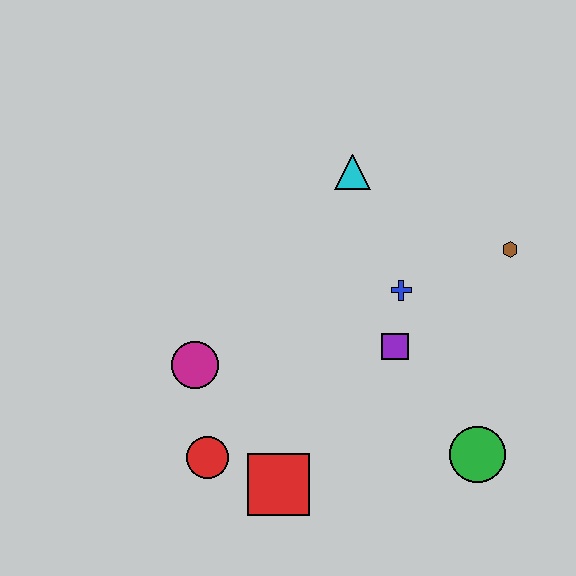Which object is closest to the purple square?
The blue cross is closest to the purple square.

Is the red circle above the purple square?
No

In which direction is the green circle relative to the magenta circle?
The green circle is to the right of the magenta circle.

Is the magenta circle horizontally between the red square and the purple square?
No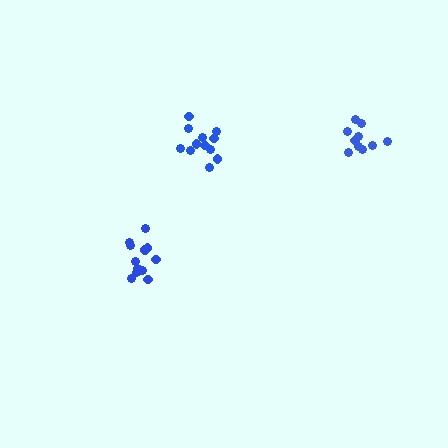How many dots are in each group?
Group 1: 12 dots, Group 2: 13 dots, Group 3: 10 dots (35 total).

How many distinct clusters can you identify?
There are 3 distinct clusters.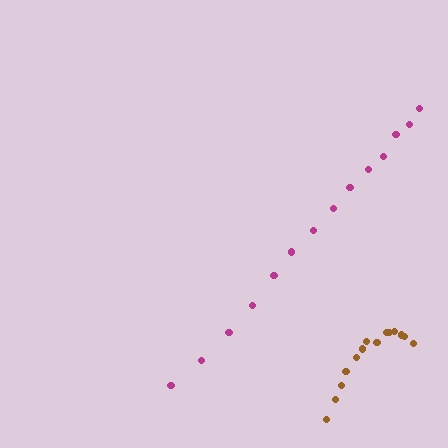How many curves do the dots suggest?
There are 2 distinct paths.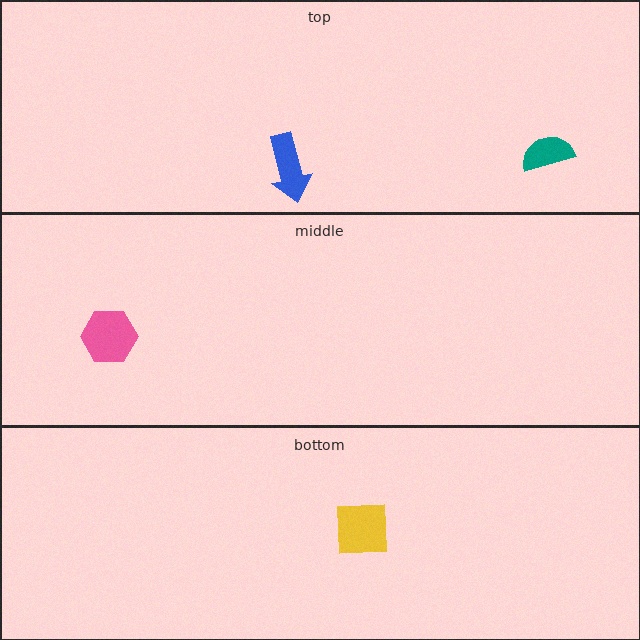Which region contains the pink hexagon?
The middle region.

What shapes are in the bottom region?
The yellow square.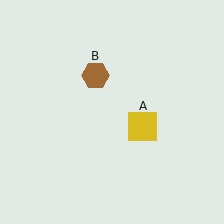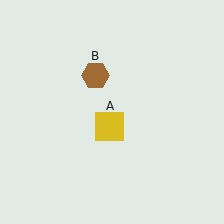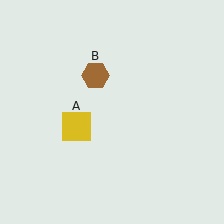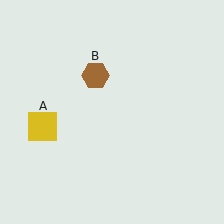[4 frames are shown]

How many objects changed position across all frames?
1 object changed position: yellow square (object A).